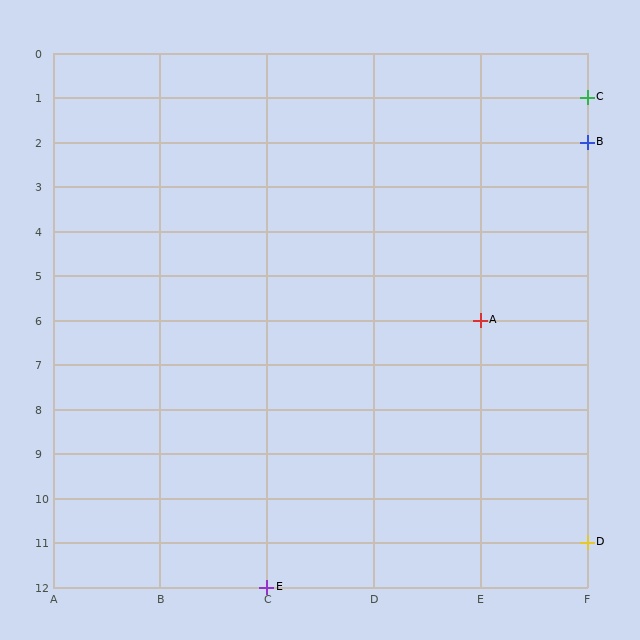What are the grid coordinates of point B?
Point B is at grid coordinates (F, 2).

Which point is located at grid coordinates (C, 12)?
Point E is at (C, 12).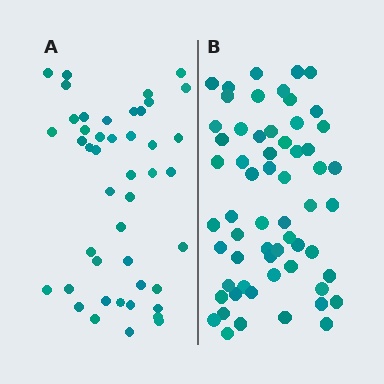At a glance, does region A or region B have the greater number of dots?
Region B (the right region) has more dots.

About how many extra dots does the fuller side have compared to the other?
Region B has approximately 15 more dots than region A.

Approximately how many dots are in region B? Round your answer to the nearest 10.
About 60 dots.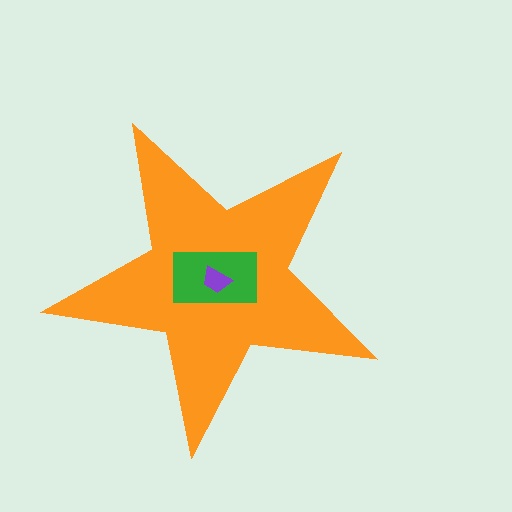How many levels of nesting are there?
3.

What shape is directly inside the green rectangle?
The purple trapezoid.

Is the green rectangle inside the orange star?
Yes.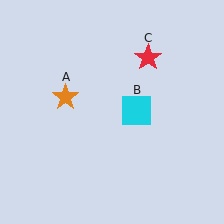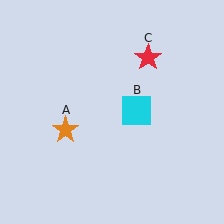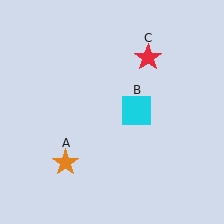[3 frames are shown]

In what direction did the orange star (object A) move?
The orange star (object A) moved down.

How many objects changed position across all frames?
1 object changed position: orange star (object A).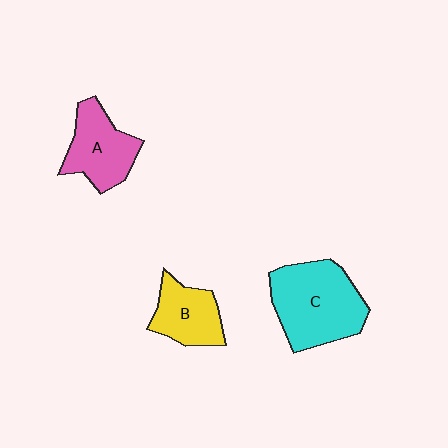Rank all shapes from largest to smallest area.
From largest to smallest: C (cyan), A (pink), B (yellow).